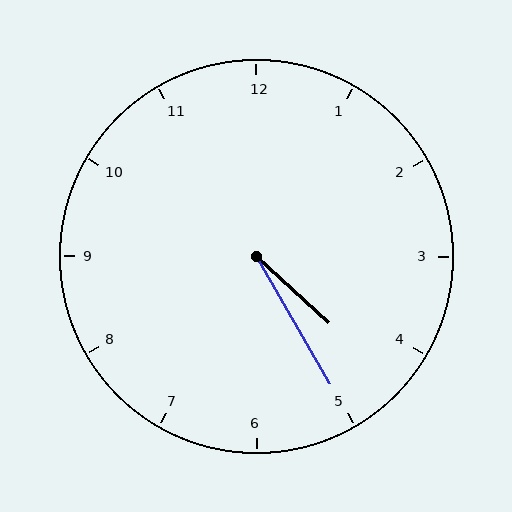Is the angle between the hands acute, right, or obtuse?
It is acute.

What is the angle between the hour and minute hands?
Approximately 18 degrees.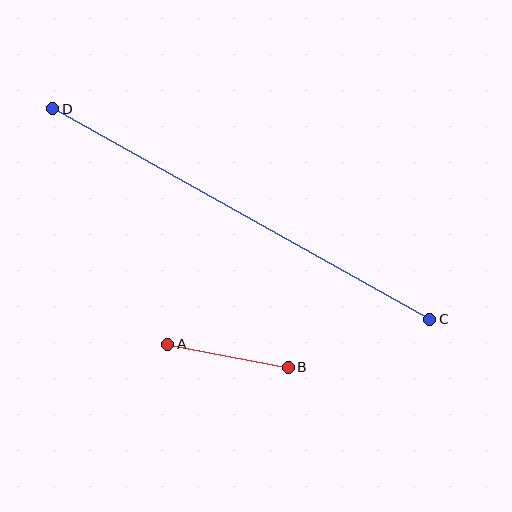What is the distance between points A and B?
The distance is approximately 123 pixels.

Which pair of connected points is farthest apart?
Points C and D are farthest apart.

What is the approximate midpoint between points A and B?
The midpoint is at approximately (228, 356) pixels.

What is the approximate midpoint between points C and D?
The midpoint is at approximately (241, 214) pixels.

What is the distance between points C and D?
The distance is approximately 431 pixels.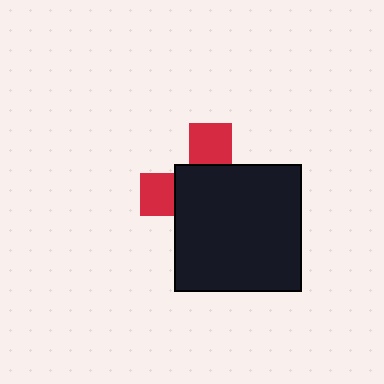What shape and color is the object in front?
The object in front is a black square.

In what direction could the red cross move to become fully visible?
The red cross could move toward the upper-left. That would shift it out from behind the black square entirely.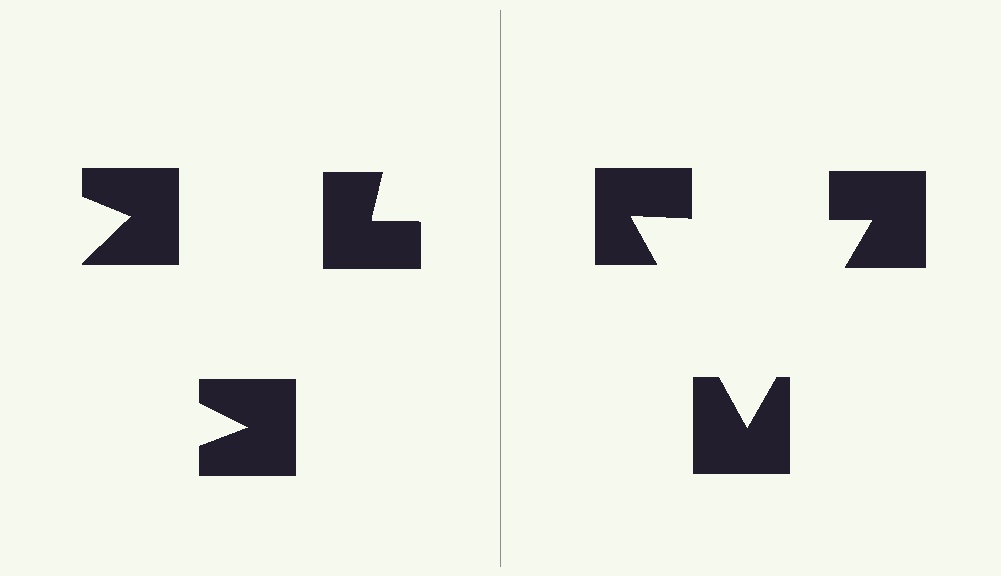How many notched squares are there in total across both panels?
6 — 3 on each side.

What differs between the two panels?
The notched squares are positioned identically on both sides; only the wedge orientations differ. On the right they align to a triangle; on the left they are misaligned.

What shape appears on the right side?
An illusory triangle.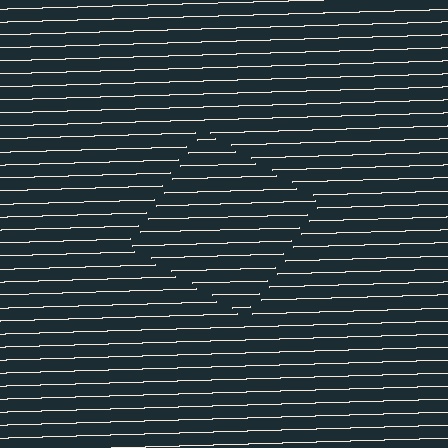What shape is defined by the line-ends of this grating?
An illusory square. The interior of the shape contains the same grating, shifted by half a period — the contour is defined by the phase discontinuity where line-ends from the inner and outer gratings abut.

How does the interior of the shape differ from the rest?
The interior of the shape contains the same grating, shifted by half a period — the contour is defined by the phase discontinuity where line-ends from the inner and outer gratings abut.